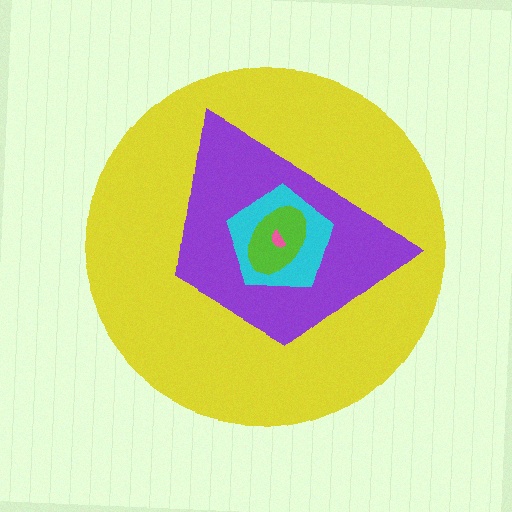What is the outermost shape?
The yellow circle.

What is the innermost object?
The pink semicircle.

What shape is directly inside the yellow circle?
The purple trapezoid.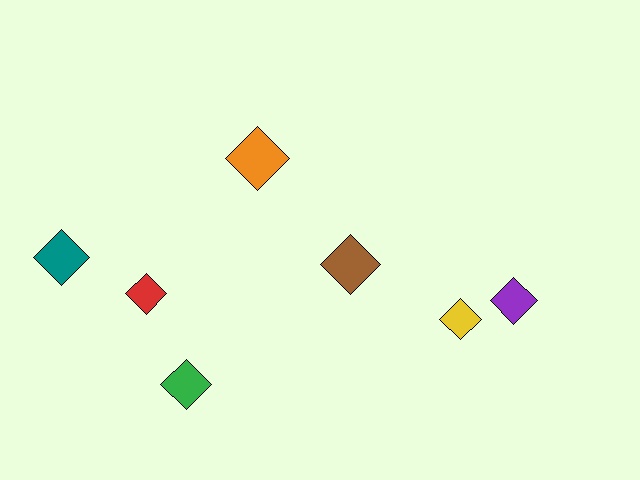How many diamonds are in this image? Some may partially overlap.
There are 7 diamonds.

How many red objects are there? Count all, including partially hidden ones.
There is 1 red object.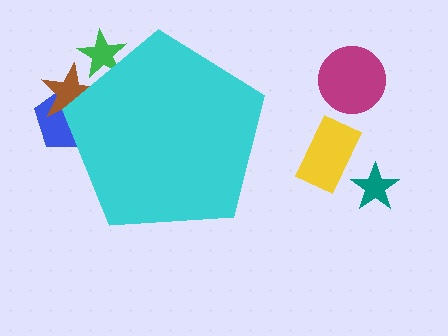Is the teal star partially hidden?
No, the teal star is fully visible.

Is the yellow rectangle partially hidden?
No, the yellow rectangle is fully visible.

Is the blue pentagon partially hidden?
Yes, the blue pentagon is partially hidden behind the cyan pentagon.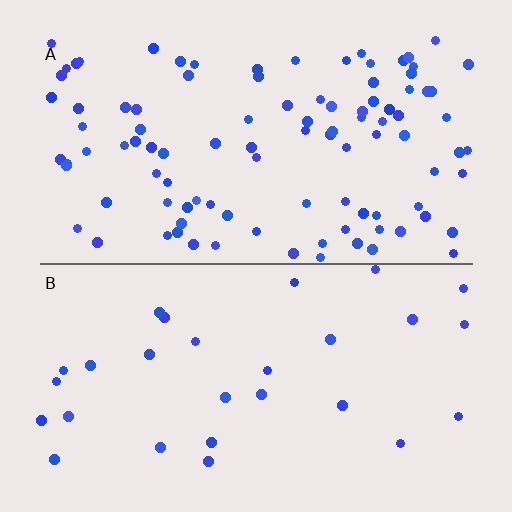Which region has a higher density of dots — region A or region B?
A (the top).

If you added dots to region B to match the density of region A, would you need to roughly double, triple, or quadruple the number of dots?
Approximately quadruple.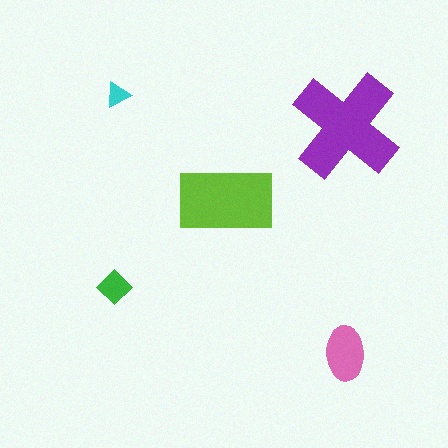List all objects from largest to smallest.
The purple cross, the lime rectangle, the pink ellipse, the green diamond, the cyan triangle.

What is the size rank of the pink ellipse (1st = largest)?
3rd.